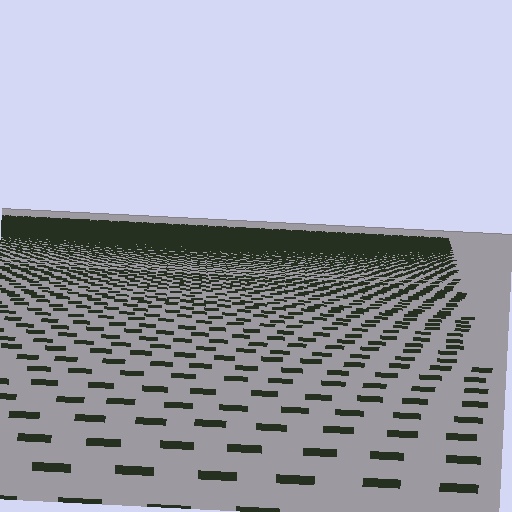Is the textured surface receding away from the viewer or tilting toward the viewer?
The surface is receding away from the viewer. Texture elements get smaller and denser toward the top.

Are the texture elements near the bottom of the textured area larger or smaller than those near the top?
Larger. Near the bottom, elements are closer to the viewer and appear at a bigger on-screen size.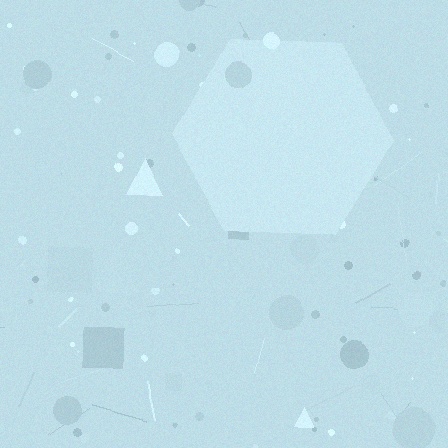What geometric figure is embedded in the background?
A hexagon is embedded in the background.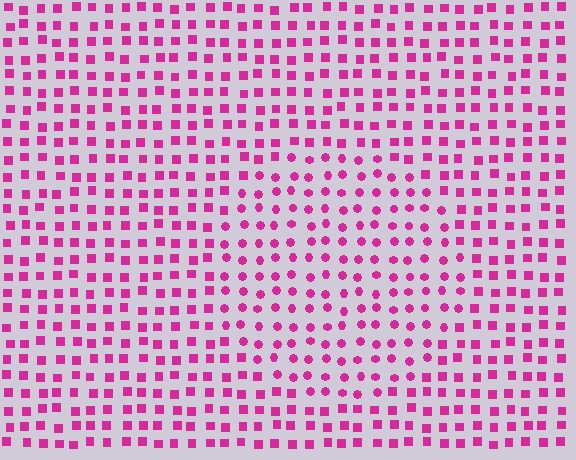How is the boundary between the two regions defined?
The boundary is defined by a change in element shape: circles inside vs. squares outside. All elements share the same color and spacing.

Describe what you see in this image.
The image is filled with small magenta elements arranged in a uniform grid. A circle-shaped region contains circles, while the surrounding area contains squares. The boundary is defined purely by the change in element shape.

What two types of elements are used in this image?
The image uses circles inside the circle region and squares outside it.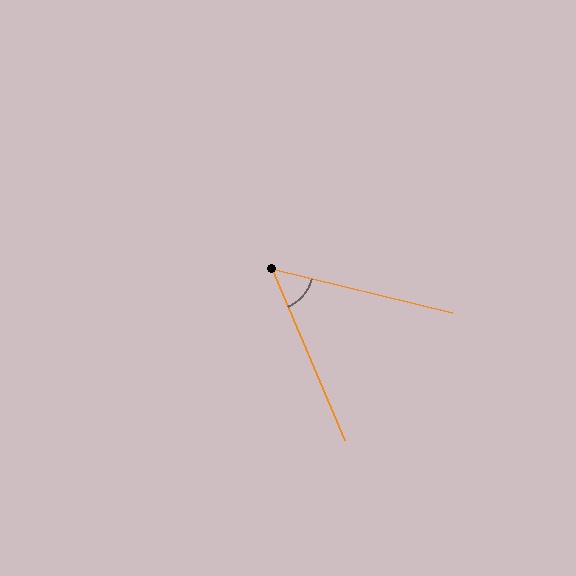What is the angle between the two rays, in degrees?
Approximately 53 degrees.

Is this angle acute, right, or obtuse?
It is acute.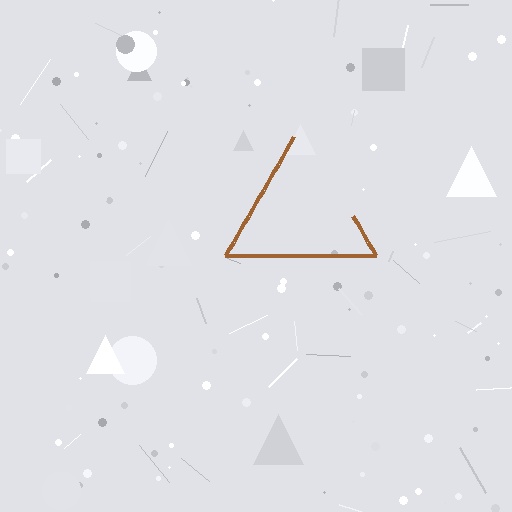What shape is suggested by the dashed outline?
The dashed outline suggests a triangle.